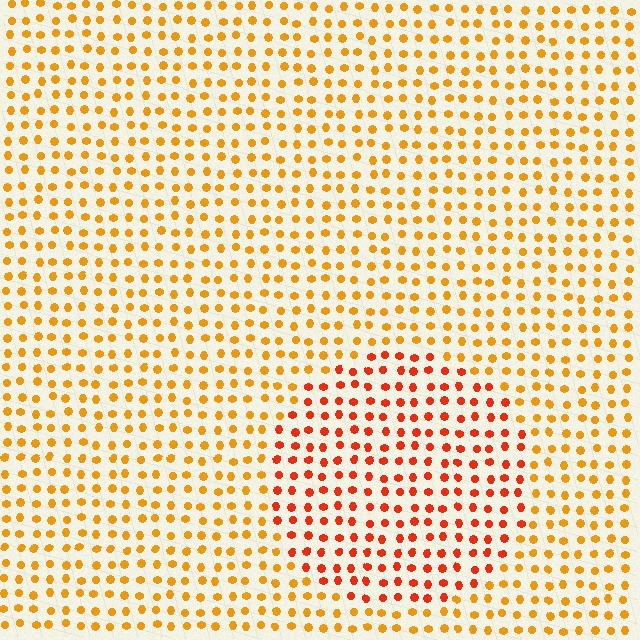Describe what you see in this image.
The image is filled with small orange elements in a uniform arrangement. A circle-shaped region is visible where the elements are tinted to a slightly different hue, forming a subtle color boundary.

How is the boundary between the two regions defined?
The boundary is defined purely by a slight shift in hue (about 31 degrees). Spacing, size, and orientation are identical on both sides.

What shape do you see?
I see a circle.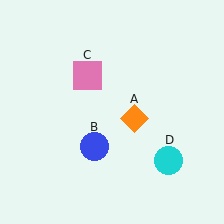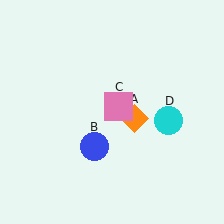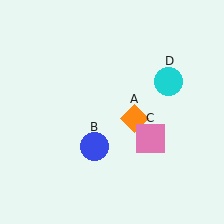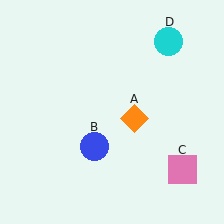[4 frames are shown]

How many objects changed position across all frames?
2 objects changed position: pink square (object C), cyan circle (object D).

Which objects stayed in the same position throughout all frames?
Orange diamond (object A) and blue circle (object B) remained stationary.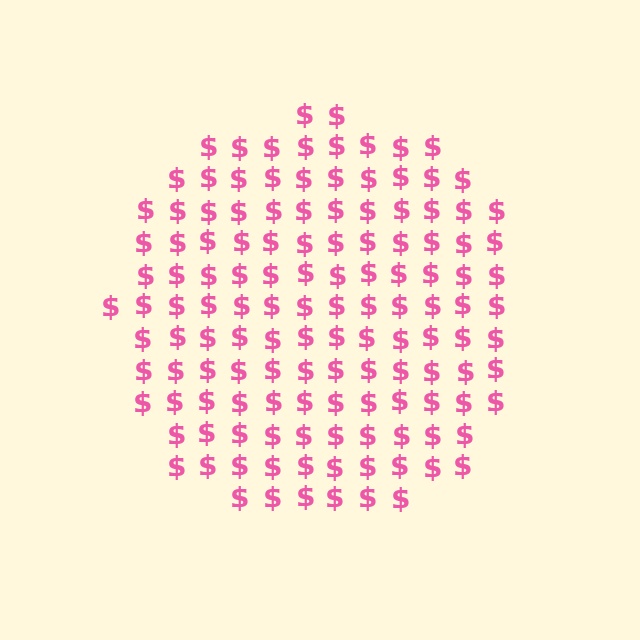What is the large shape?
The large shape is a circle.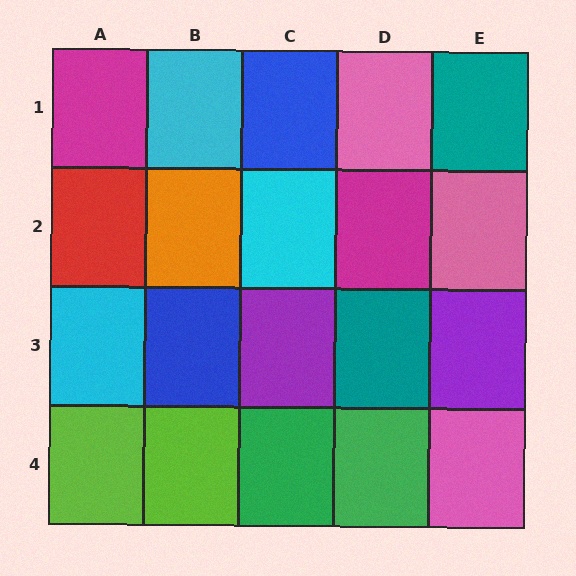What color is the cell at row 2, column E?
Pink.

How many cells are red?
1 cell is red.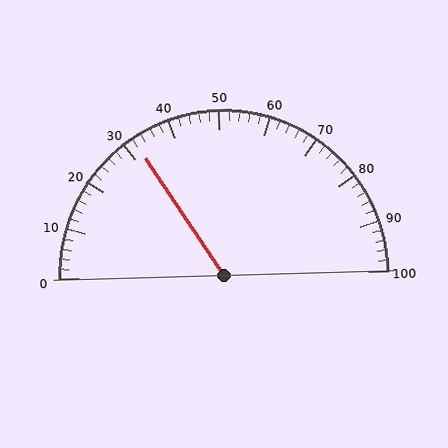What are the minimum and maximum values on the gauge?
The gauge ranges from 0 to 100.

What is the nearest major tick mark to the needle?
The nearest major tick mark is 30.